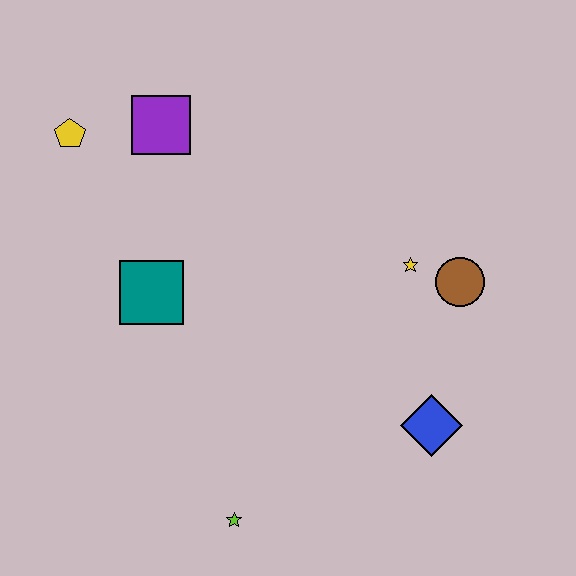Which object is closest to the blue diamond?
The brown circle is closest to the blue diamond.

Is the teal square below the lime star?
No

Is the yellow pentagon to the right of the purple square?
No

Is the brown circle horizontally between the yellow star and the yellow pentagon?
No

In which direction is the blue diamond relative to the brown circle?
The blue diamond is below the brown circle.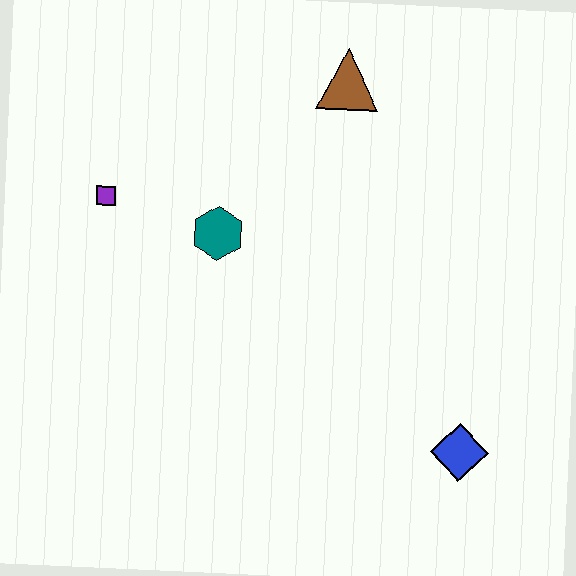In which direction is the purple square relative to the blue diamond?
The purple square is to the left of the blue diamond.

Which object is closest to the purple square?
The teal hexagon is closest to the purple square.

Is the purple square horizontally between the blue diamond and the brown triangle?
No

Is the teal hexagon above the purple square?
No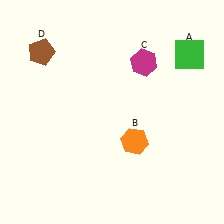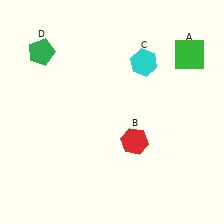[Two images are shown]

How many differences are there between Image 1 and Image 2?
There are 3 differences between the two images.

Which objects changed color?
B changed from orange to red. C changed from magenta to cyan. D changed from brown to green.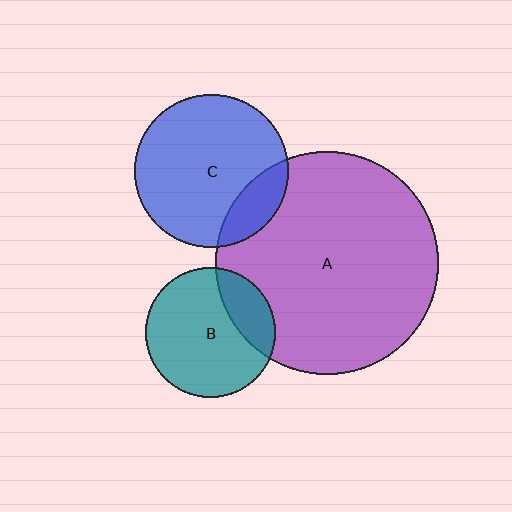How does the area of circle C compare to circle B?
Approximately 1.4 times.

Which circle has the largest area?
Circle A (purple).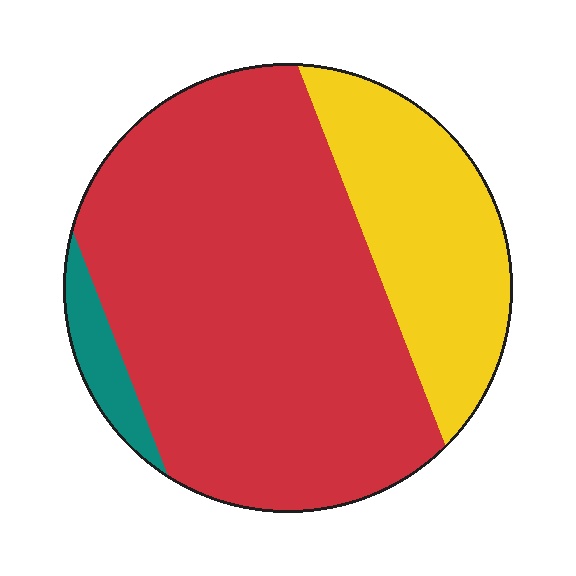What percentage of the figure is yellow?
Yellow covers roughly 25% of the figure.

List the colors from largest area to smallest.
From largest to smallest: red, yellow, teal.